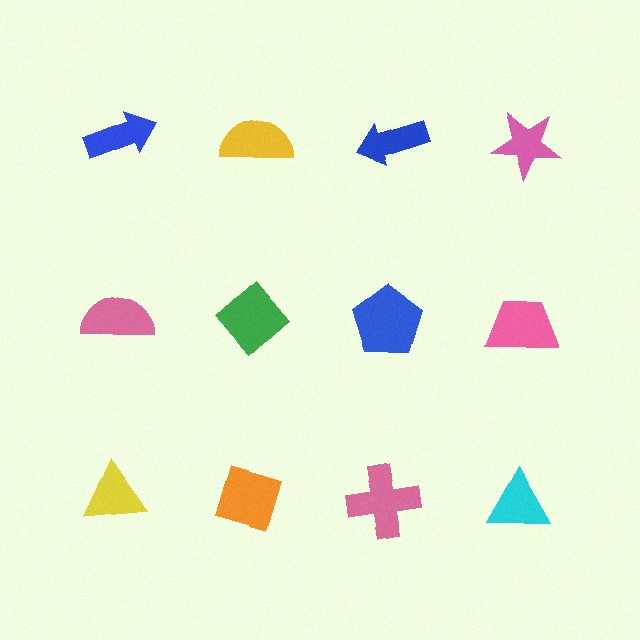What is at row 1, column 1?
A blue arrow.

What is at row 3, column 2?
An orange diamond.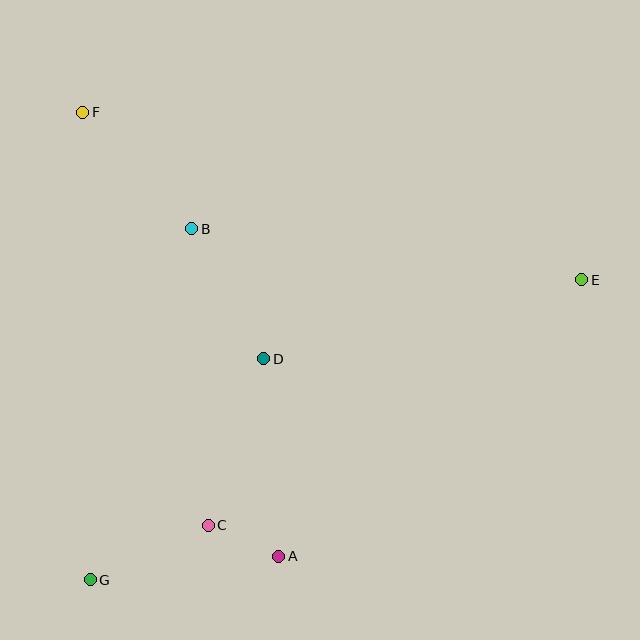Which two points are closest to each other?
Points A and C are closest to each other.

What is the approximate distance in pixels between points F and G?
The distance between F and G is approximately 467 pixels.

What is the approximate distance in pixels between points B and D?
The distance between B and D is approximately 149 pixels.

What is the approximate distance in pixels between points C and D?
The distance between C and D is approximately 175 pixels.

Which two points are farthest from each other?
Points E and G are farthest from each other.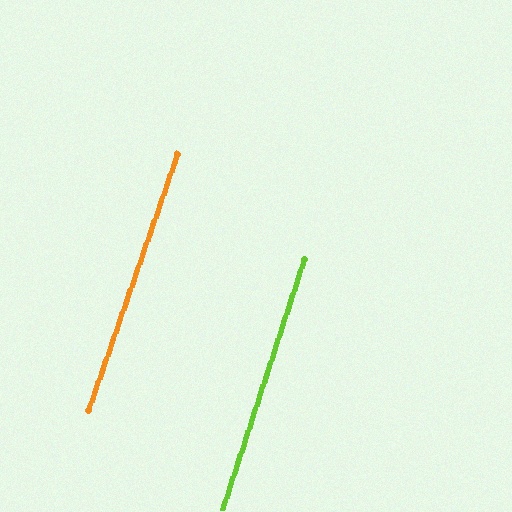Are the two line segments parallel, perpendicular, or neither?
Parallel — their directions differ by only 0.9°.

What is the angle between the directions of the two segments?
Approximately 1 degree.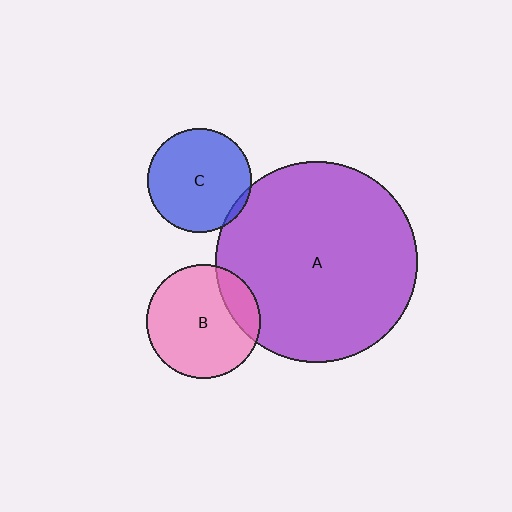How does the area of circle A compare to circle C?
Approximately 3.8 times.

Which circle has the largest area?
Circle A (purple).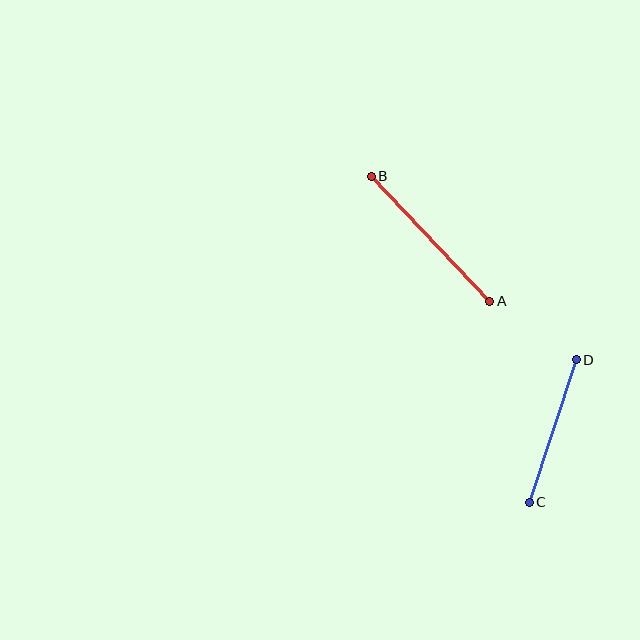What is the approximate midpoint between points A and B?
The midpoint is at approximately (431, 239) pixels.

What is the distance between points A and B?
The distance is approximately 173 pixels.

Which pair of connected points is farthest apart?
Points A and B are farthest apart.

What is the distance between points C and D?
The distance is approximately 150 pixels.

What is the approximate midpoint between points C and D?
The midpoint is at approximately (553, 431) pixels.